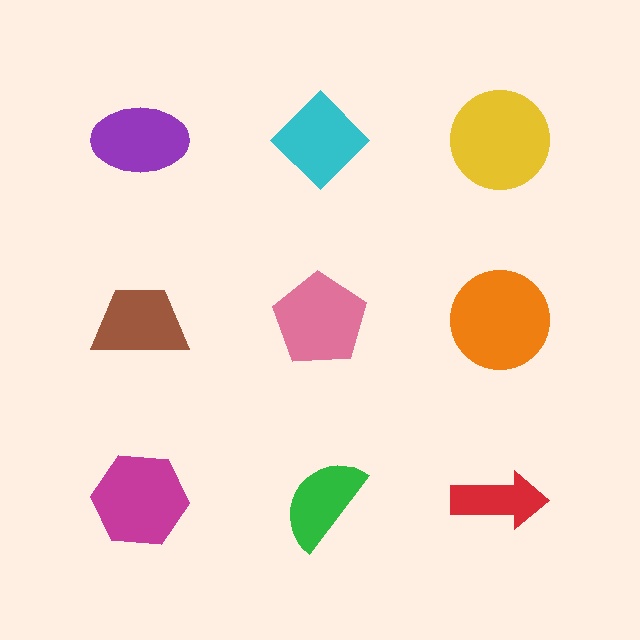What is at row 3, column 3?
A red arrow.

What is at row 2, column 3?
An orange circle.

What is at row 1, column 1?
A purple ellipse.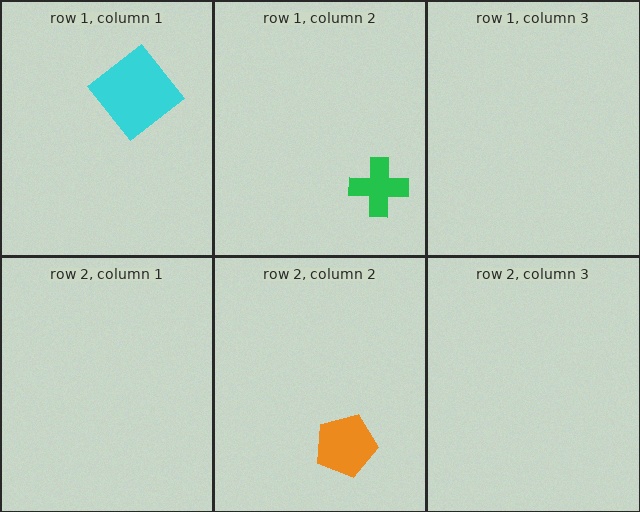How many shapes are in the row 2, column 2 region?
1.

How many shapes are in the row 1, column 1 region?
1.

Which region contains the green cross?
The row 1, column 2 region.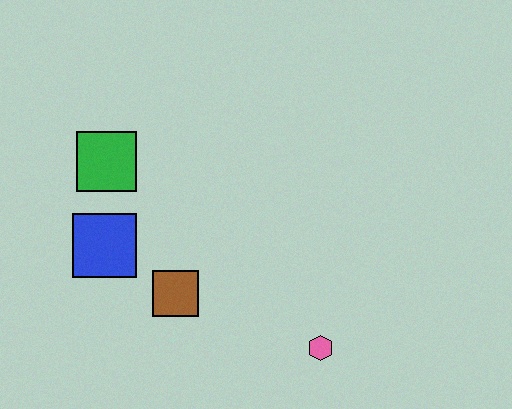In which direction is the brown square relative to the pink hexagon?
The brown square is to the left of the pink hexagon.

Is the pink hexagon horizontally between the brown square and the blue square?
No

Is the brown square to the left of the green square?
No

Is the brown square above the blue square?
No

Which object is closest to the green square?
The blue square is closest to the green square.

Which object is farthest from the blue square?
The pink hexagon is farthest from the blue square.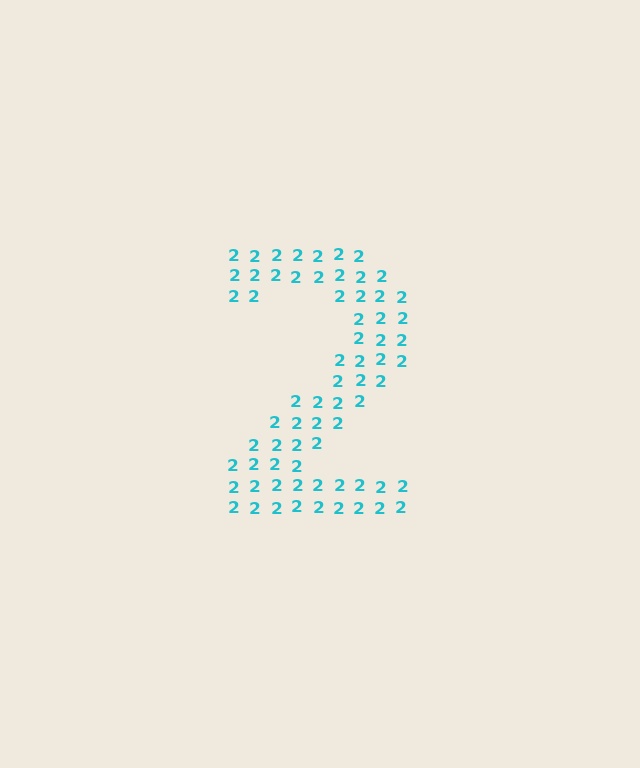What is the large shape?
The large shape is the digit 2.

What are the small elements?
The small elements are digit 2's.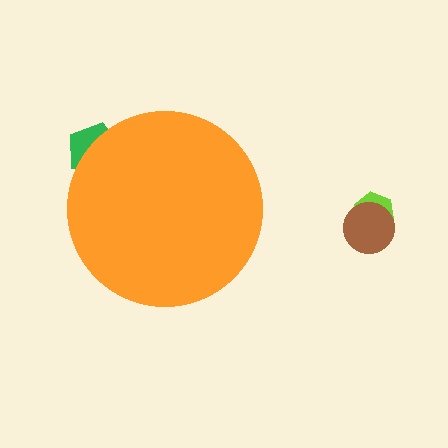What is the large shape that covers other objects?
An orange circle.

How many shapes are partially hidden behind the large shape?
1 shape is partially hidden.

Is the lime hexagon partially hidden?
No, the lime hexagon is fully visible.